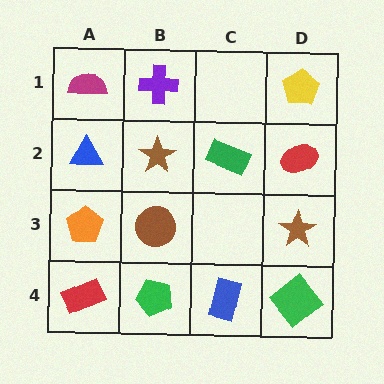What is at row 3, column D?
A brown star.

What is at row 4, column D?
A green diamond.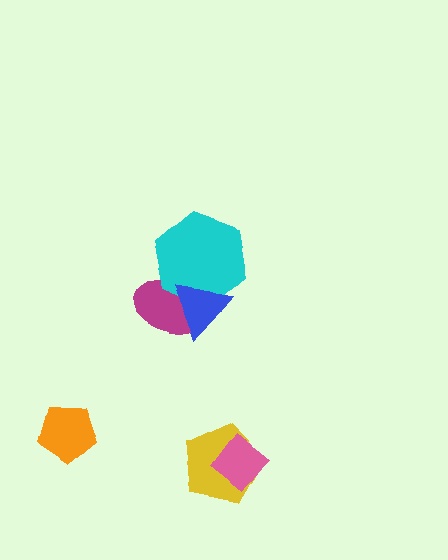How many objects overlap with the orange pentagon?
0 objects overlap with the orange pentagon.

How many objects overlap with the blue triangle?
2 objects overlap with the blue triangle.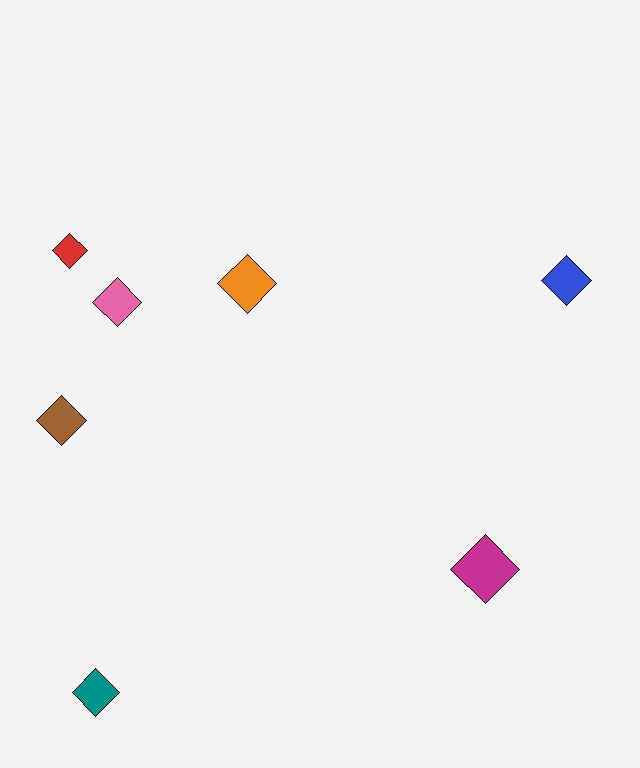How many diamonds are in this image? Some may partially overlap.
There are 7 diamonds.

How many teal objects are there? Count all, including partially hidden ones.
There is 1 teal object.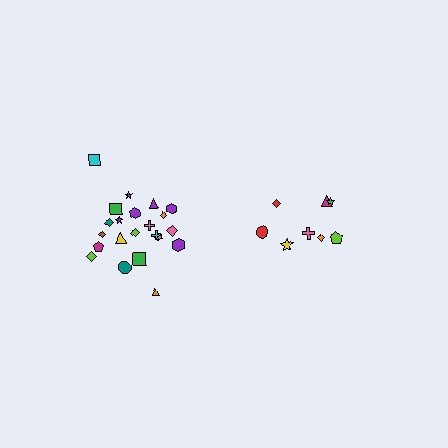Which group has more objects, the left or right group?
The left group.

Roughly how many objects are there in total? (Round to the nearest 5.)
Roughly 30 objects in total.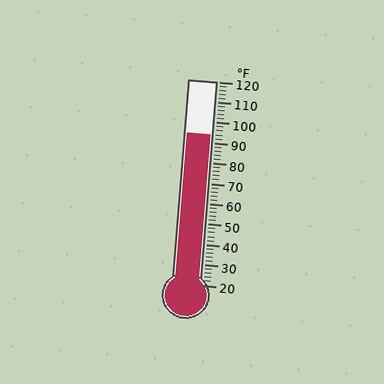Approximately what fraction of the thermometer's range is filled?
The thermometer is filled to approximately 75% of its range.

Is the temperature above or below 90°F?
The temperature is above 90°F.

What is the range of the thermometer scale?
The thermometer scale ranges from 20°F to 120°F.